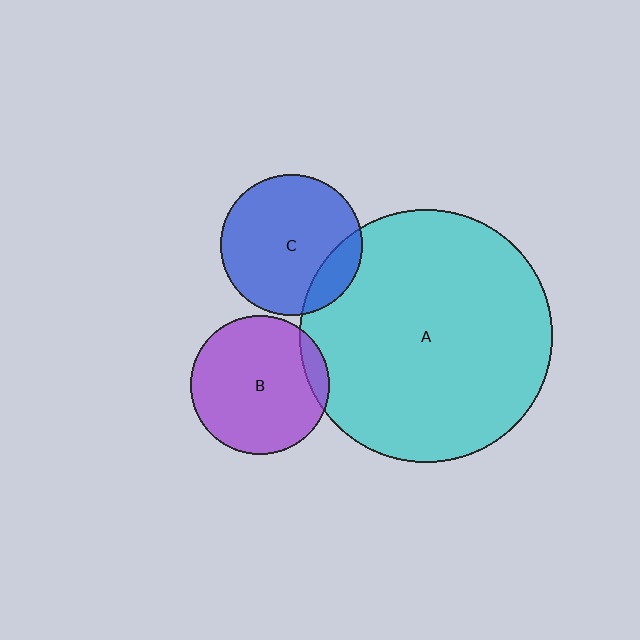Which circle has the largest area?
Circle A (cyan).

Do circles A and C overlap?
Yes.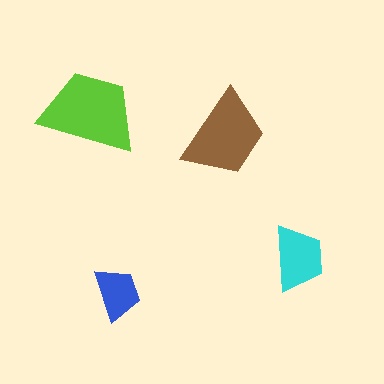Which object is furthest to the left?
The lime trapezoid is leftmost.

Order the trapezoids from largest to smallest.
the lime one, the brown one, the cyan one, the blue one.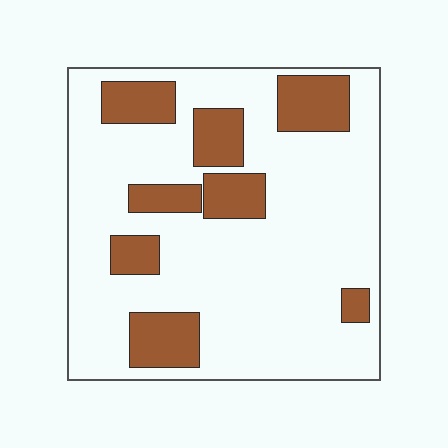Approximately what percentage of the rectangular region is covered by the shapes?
Approximately 25%.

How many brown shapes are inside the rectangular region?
8.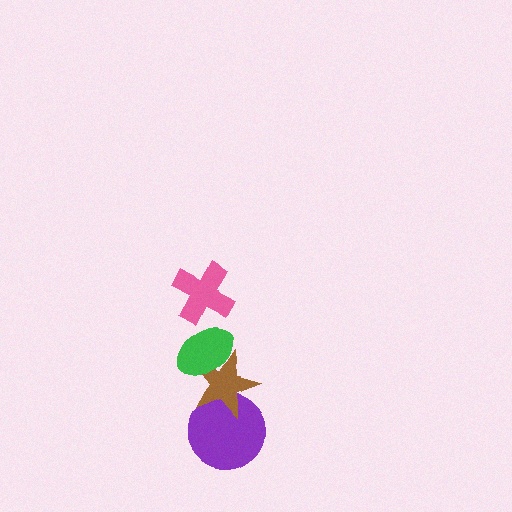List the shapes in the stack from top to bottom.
From top to bottom: the pink cross, the green ellipse, the brown star, the purple circle.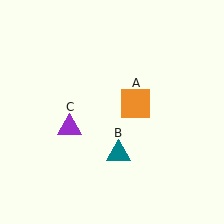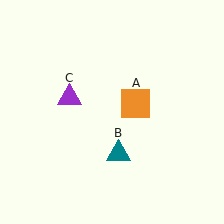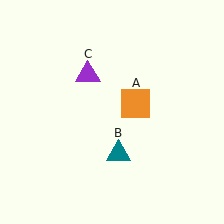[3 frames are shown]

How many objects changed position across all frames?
1 object changed position: purple triangle (object C).